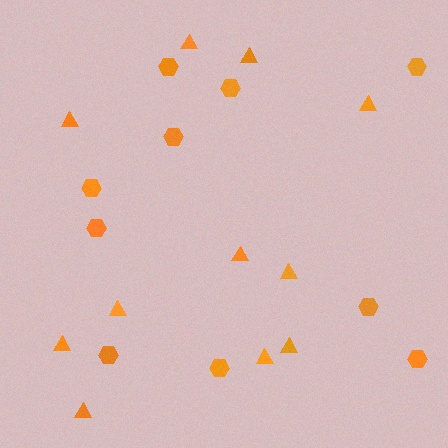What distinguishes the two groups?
There are 2 groups: one group of hexagons (10) and one group of triangles (11).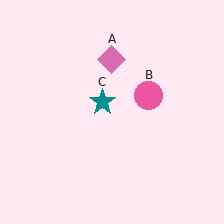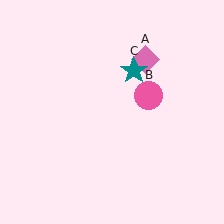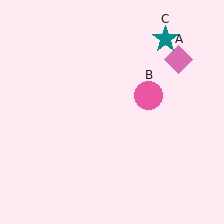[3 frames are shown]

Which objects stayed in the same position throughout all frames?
Pink circle (object B) remained stationary.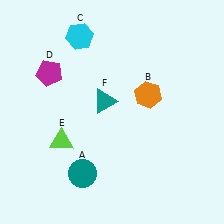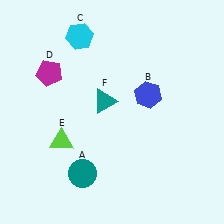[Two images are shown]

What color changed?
The hexagon (B) changed from orange in Image 1 to blue in Image 2.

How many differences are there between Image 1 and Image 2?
There is 1 difference between the two images.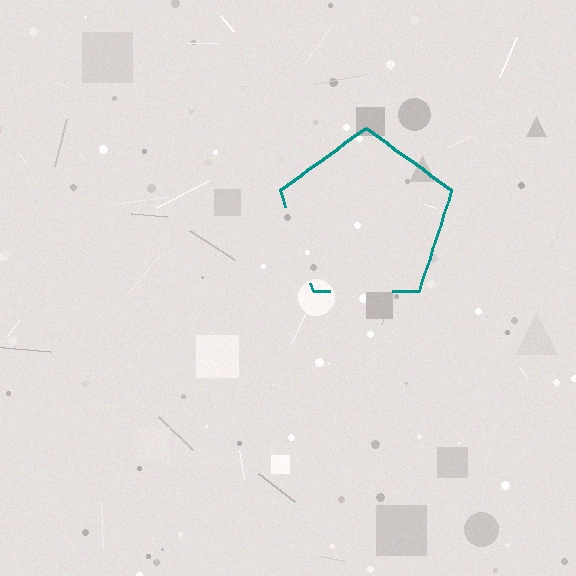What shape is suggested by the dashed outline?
The dashed outline suggests a pentagon.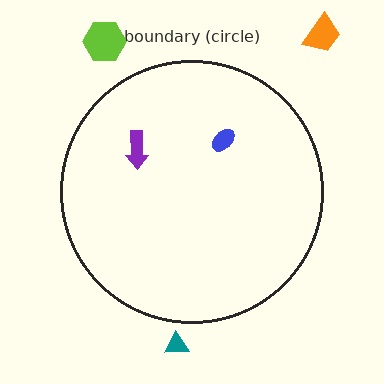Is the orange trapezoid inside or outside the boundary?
Outside.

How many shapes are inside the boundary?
2 inside, 3 outside.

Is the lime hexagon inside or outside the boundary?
Outside.